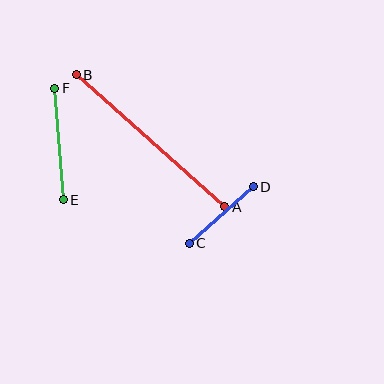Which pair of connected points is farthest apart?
Points A and B are farthest apart.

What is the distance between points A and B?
The distance is approximately 199 pixels.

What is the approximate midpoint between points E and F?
The midpoint is at approximately (59, 144) pixels.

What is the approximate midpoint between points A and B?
The midpoint is at approximately (151, 141) pixels.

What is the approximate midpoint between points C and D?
The midpoint is at approximately (221, 215) pixels.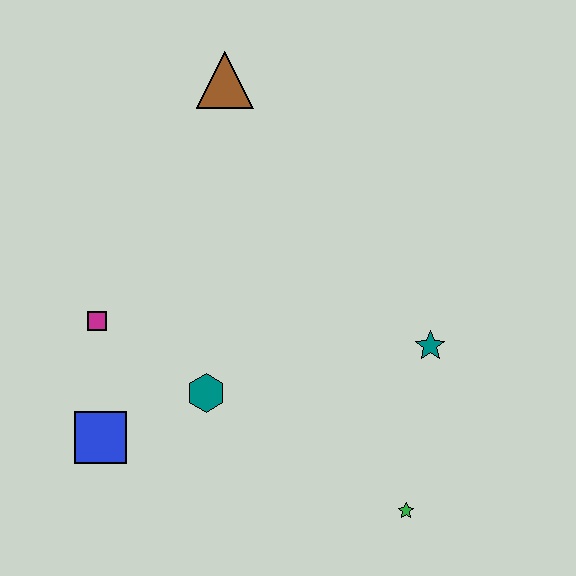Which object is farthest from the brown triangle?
The green star is farthest from the brown triangle.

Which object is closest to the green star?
The teal star is closest to the green star.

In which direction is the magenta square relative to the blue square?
The magenta square is above the blue square.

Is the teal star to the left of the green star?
No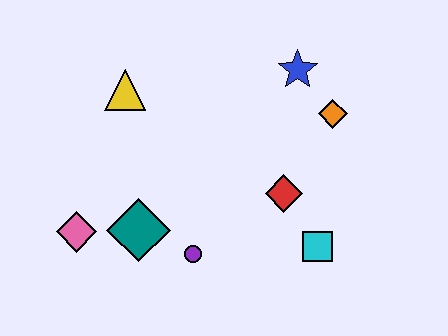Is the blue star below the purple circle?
No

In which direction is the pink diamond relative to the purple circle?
The pink diamond is to the left of the purple circle.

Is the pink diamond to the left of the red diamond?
Yes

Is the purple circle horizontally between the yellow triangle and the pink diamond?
No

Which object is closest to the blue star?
The orange diamond is closest to the blue star.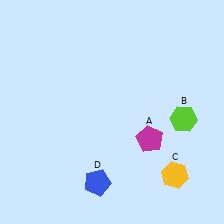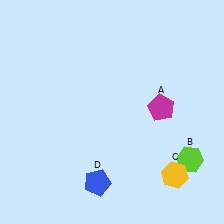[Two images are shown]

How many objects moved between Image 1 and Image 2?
2 objects moved between the two images.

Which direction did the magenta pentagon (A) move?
The magenta pentagon (A) moved up.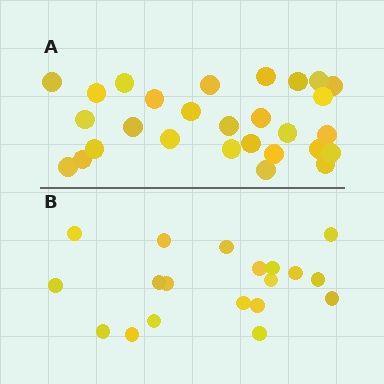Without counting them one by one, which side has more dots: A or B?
Region A (the top region) has more dots.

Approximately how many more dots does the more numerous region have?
Region A has roughly 8 or so more dots than region B.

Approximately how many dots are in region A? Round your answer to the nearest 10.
About 30 dots. (The exact count is 28, which rounds to 30.)